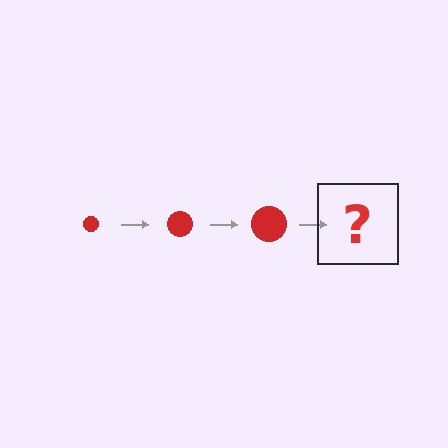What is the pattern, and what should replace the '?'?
The pattern is that the circle gets progressively larger each step. The '?' should be a red circle, larger than the previous one.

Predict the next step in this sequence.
The next step is a red circle, larger than the previous one.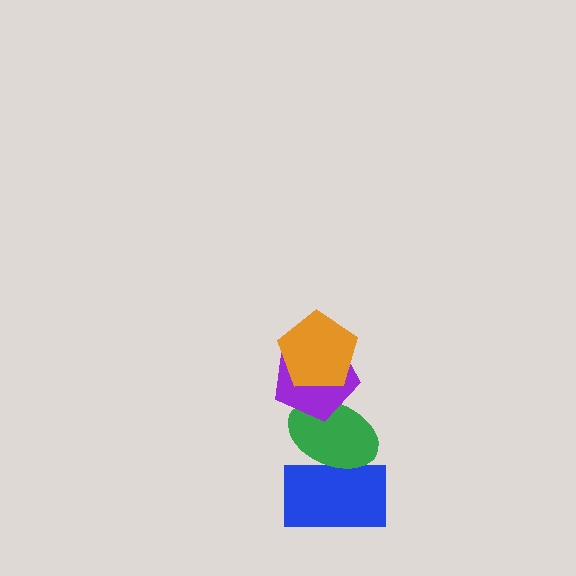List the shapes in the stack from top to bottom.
From top to bottom: the orange pentagon, the purple pentagon, the green ellipse, the blue rectangle.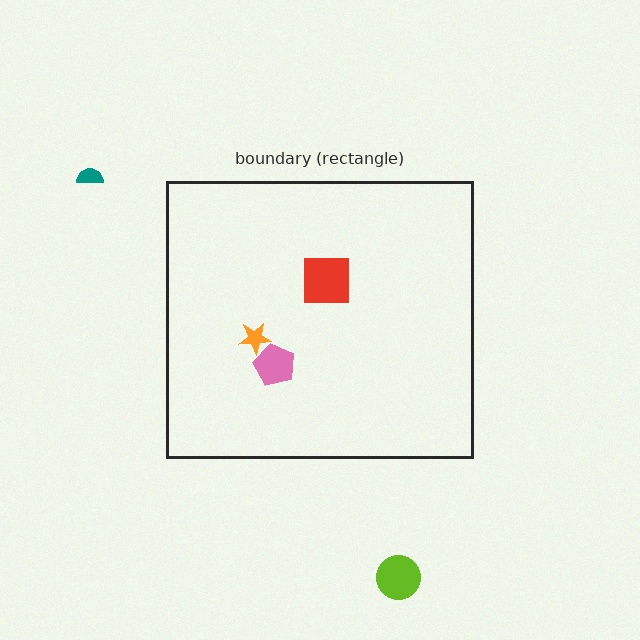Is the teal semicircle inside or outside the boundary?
Outside.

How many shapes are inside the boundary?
3 inside, 2 outside.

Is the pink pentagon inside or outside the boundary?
Inside.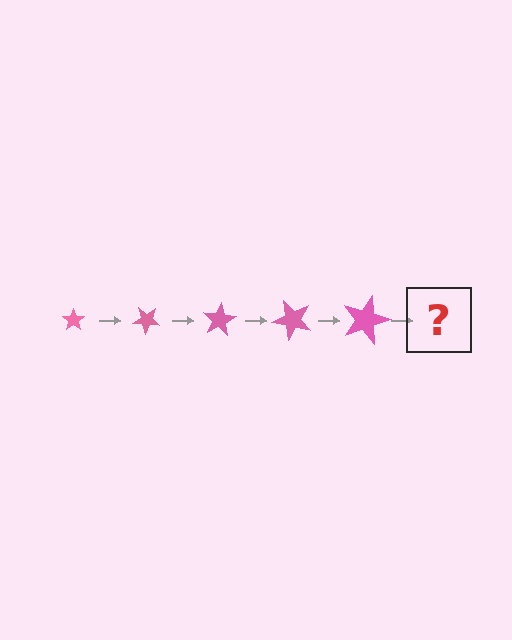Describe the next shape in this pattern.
It should be a star, larger than the previous one and rotated 200 degrees from the start.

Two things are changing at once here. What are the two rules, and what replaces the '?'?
The two rules are that the star grows larger each step and it rotates 40 degrees each step. The '?' should be a star, larger than the previous one and rotated 200 degrees from the start.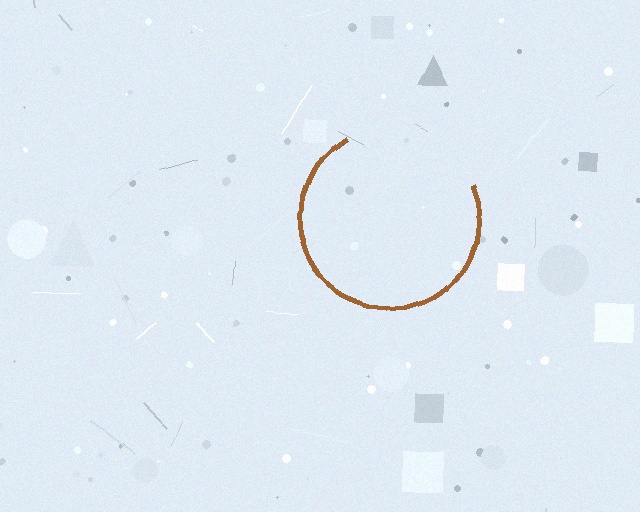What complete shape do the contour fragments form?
The contour fragments form a circle.